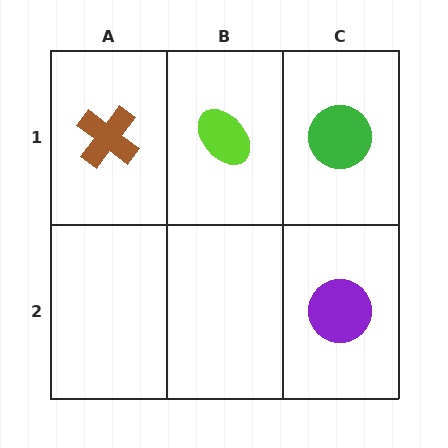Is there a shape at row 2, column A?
No, that cell is empty.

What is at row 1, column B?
A lime ellipse.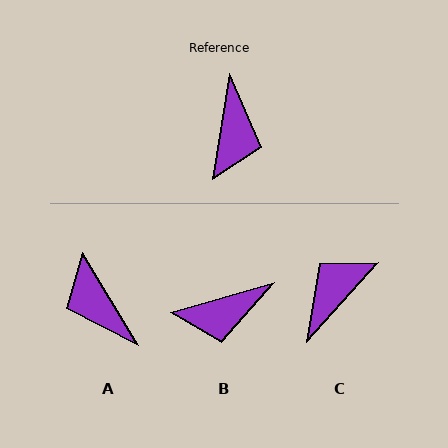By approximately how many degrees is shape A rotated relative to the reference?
Approximately 140 degrees clockwise.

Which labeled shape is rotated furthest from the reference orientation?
C, about 147 degrees away.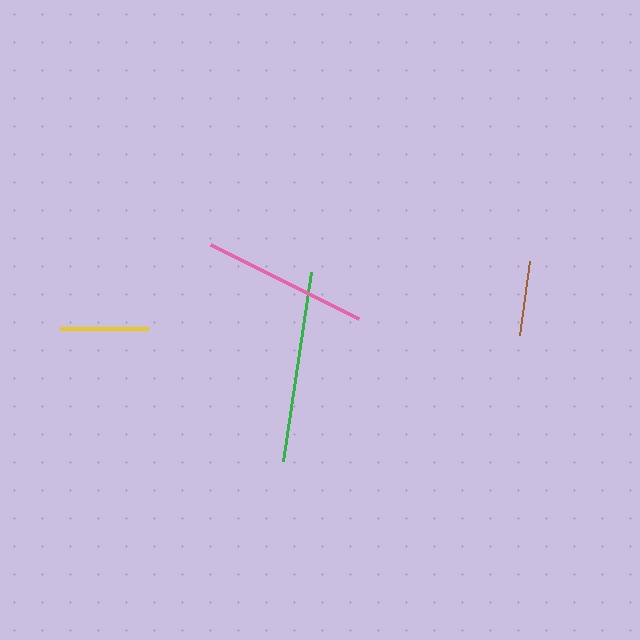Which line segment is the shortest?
The brown line is the shortest at approximately 75 pixels.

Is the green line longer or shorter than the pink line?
The green line is longer than the pink line.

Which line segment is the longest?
The green line is the longest at approximately 191 pixels.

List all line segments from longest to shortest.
From longest to shortest: green, pink, yellow, brown.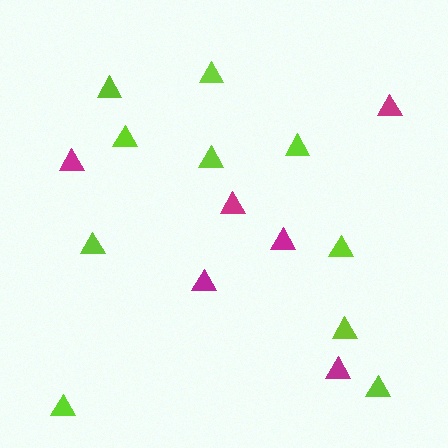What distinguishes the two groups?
There are 2 groups: one group of magenta triangles (6) and one group of lime triangles (10).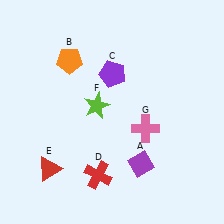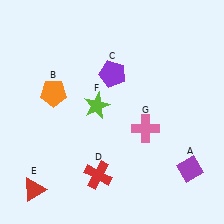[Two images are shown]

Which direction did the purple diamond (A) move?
The purple diamond (A) moved right.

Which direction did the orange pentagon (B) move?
The orange pentagon (B) moved down.